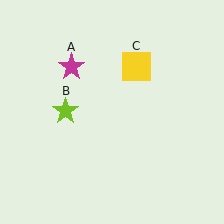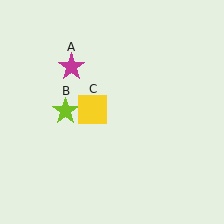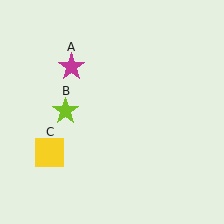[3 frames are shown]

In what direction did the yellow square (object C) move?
The yellow square (object C) moved down and to the left.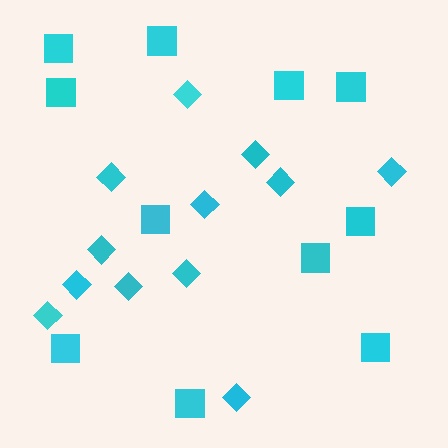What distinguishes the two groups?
There are 2 groups: one group of squares (11) and one group of diamonds (12).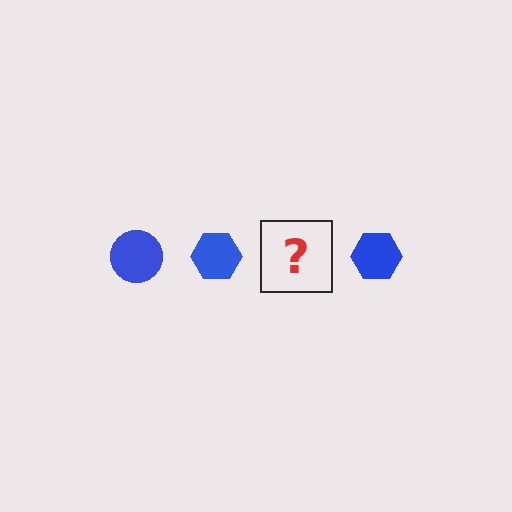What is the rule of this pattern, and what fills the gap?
The rule is that the pattern cycles through circle, hexagon shapes in blue. The gap should be filled with a blue circle.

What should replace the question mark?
The question mark should be replaced with a blue circle.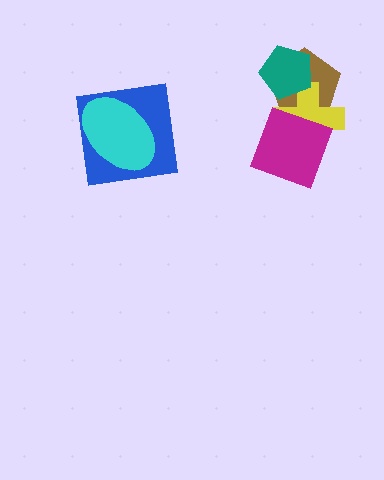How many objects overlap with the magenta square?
1 object overlaps with the magenta square.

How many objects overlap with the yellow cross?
3 objects overlap with the yellow cross.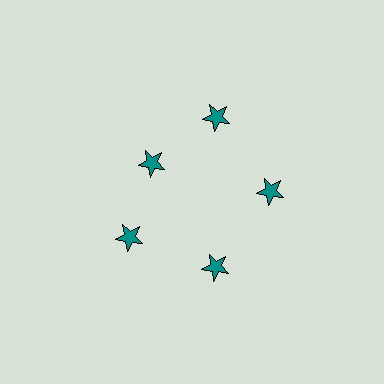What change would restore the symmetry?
The symmetry would be restored by moving it outward, back onto the ring so that all 5 stars sit at equal angles and equal distance from the center.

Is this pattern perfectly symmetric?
No. The 5 teal stars are arranged in a ring, but one element near the 10 o'clock position is pulled inward toward the center, breaking the 5-fold rotational symmetry.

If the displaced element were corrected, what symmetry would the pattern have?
It would have 5-fold rotational symmetry — the pattern would map onto itself every 72 degrees.